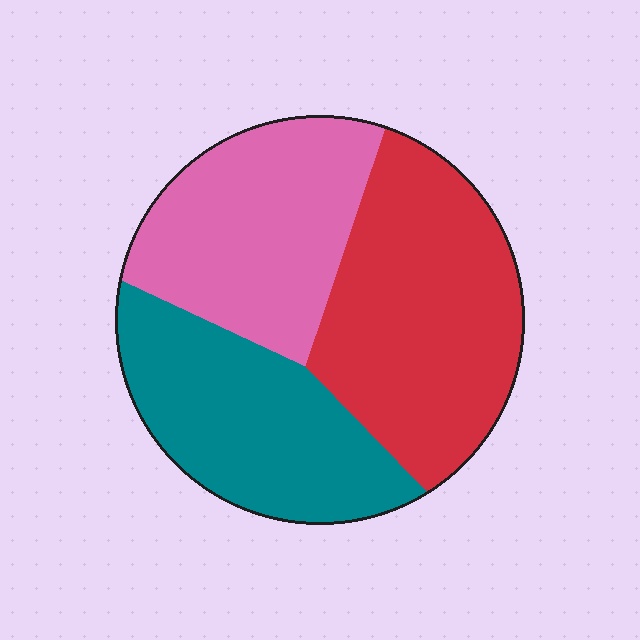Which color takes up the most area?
Red, at roughly 40%.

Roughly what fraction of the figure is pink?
Pink takes up between a quarter and a half of the figure.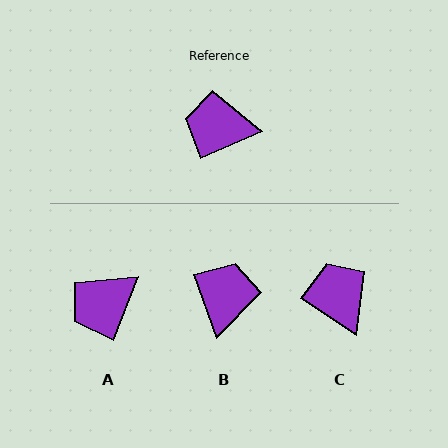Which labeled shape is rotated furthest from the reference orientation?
B, about 94 degrees away.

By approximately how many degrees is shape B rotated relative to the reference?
Approximately 94 degrees clockwise.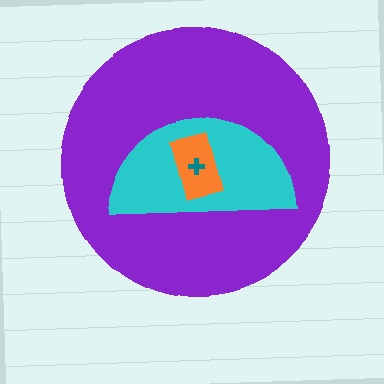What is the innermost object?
The teal cross.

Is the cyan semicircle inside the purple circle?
Yes.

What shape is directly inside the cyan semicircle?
The orange rectangle.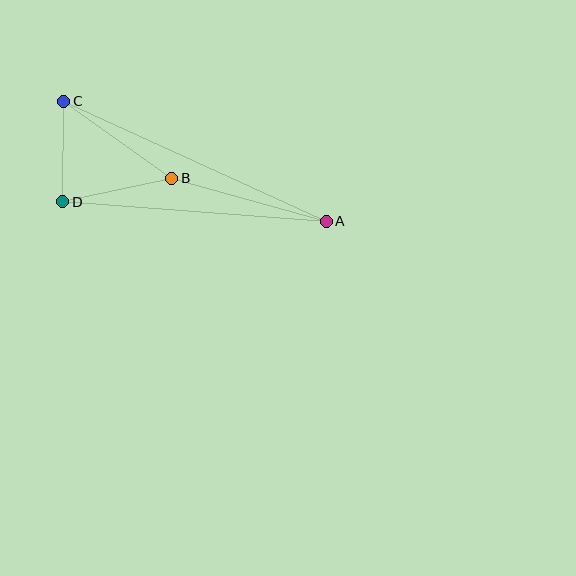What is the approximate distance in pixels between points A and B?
The distance between A and B is approximately 161 pixels.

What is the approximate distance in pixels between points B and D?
The distance between B and D is approximately 112 pixels.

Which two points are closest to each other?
Points C and D are closest to each other.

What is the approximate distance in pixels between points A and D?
The distance between A and D is approximately 264 pixels.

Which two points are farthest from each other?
Points A and C are farthest from each other.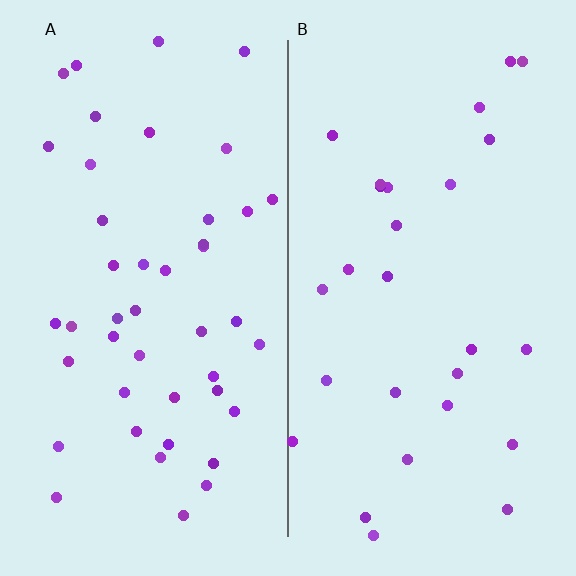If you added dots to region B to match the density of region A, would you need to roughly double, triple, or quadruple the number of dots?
Approximately double.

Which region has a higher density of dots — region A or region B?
A (the left).